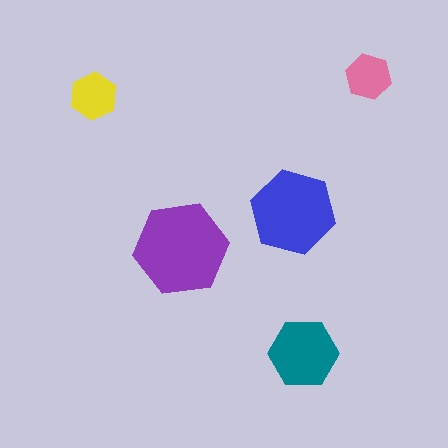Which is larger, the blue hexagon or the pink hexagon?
The blue one.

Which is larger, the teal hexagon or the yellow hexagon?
The teal one.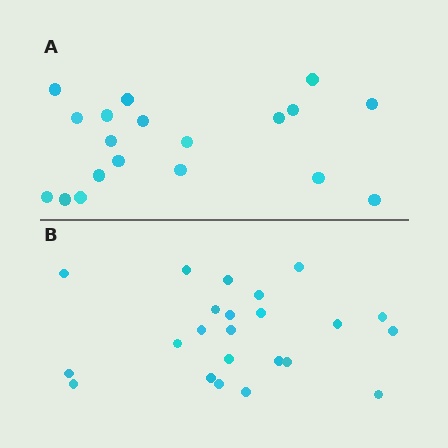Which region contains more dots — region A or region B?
Region B (the bottom region) has more dots.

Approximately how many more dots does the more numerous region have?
Region B has about 4 more dots than region A.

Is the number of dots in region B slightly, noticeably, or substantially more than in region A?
Region B has only slightly more — the two regions are fairly close. The ratio is roughly 1.2 to 1.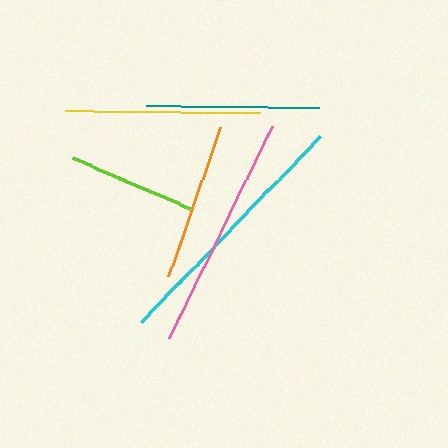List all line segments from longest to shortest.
From longest to shortest: cyan, pink, yellow, teal, orange, lime.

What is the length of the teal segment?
The teal segment is approximately 173 pixels long.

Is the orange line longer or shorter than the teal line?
The teal line is longer than the orange line.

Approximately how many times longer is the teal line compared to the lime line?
The teal line is approximately 1.4 times the length of the lime line.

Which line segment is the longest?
The cyan line is the longest at approximately 258 pixels.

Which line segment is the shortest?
The lime line is the shortest at approximately 128 pixels.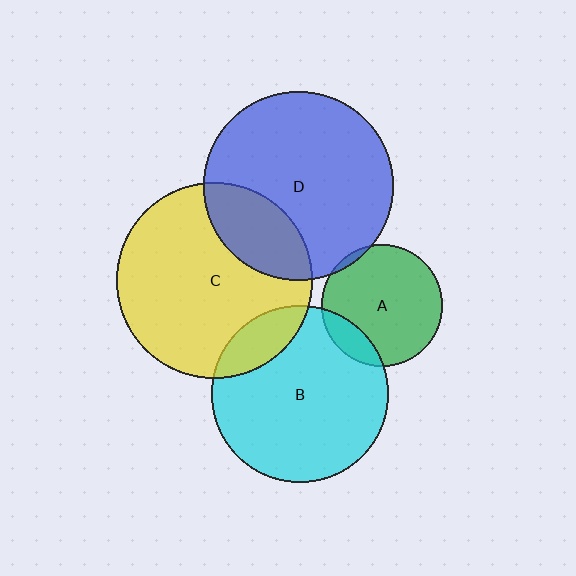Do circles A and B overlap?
Yes.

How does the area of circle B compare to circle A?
Approximately 2.1 times.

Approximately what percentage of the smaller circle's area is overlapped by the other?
Approximately 15%.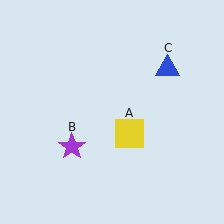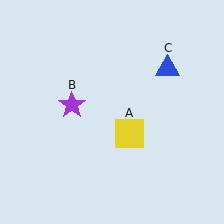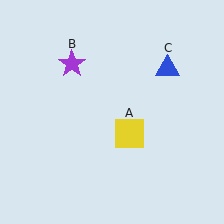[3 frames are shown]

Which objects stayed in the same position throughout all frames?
Yellow square (object A) and blue triangle (object C) remained stationary.